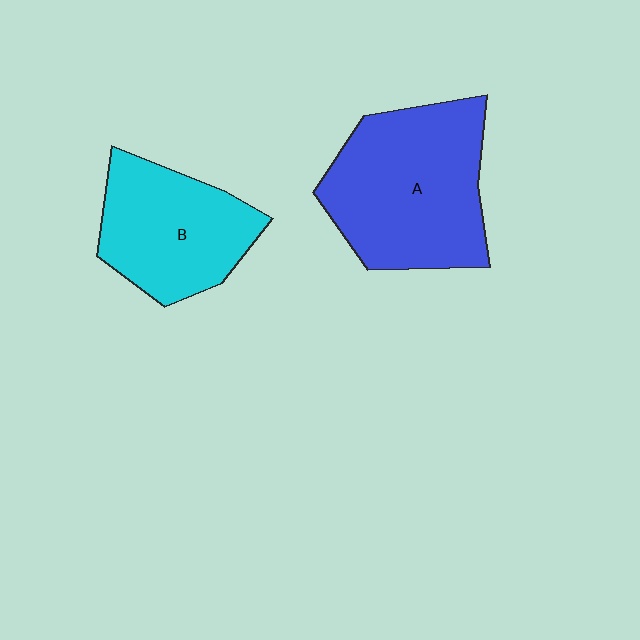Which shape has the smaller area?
Shape B (cyan).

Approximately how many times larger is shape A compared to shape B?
Approximately 1.4 times.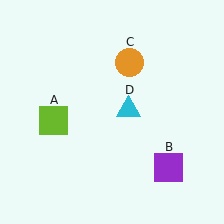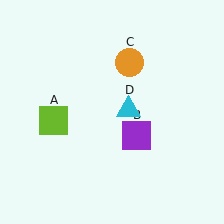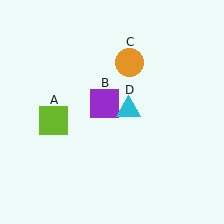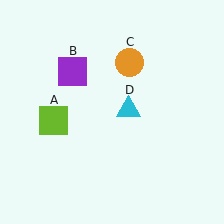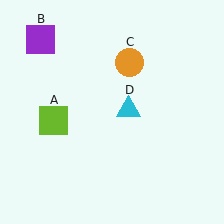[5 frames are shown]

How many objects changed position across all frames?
1 object changed position: purple square (object B).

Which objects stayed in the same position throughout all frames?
Lime square (object A) and orange circle (object C) and cyan triangle (object D) remained stationary.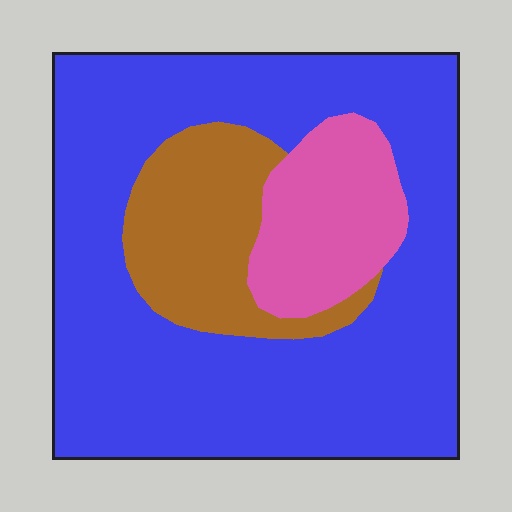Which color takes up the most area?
Blue, at roughly 70%.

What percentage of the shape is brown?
Brown takes up between a sixth and a third of the shape.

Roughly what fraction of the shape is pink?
Pink covers around 15% of the shape.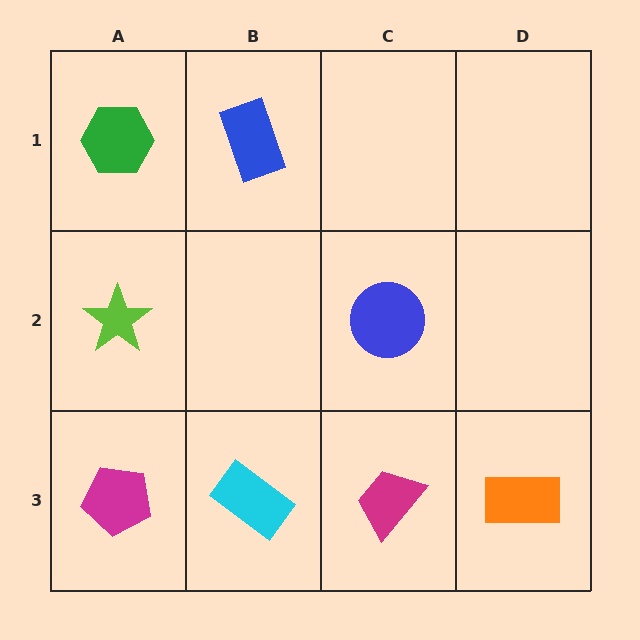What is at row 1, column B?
A blue rectangle.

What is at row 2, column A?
A lime star.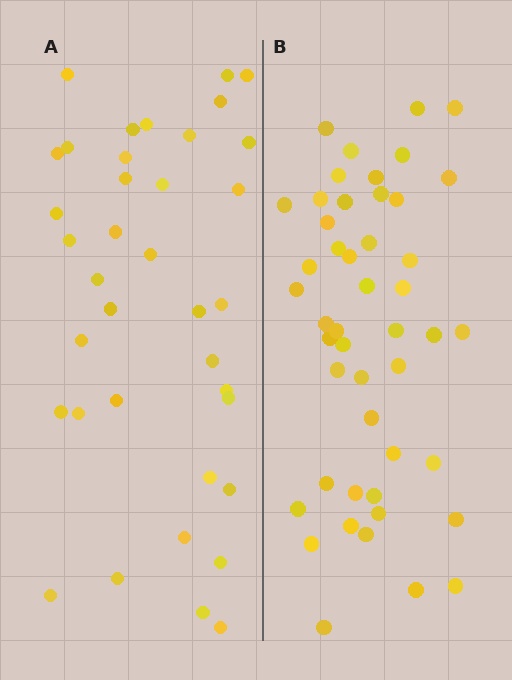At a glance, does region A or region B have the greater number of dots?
Region B (the right region) has more dots.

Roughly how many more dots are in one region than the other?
Region B has roughly 10 or so more dots than region A.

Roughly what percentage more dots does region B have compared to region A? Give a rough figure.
About 25% more.